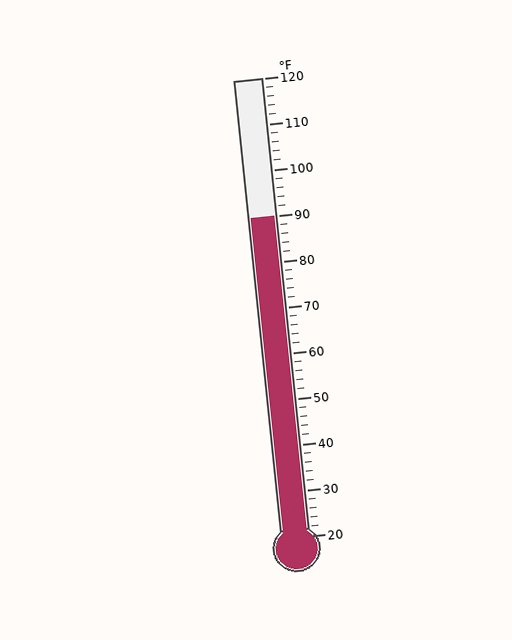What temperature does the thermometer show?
The thermometer shows approximately 90°F.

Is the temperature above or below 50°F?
The temperature is above 50°F.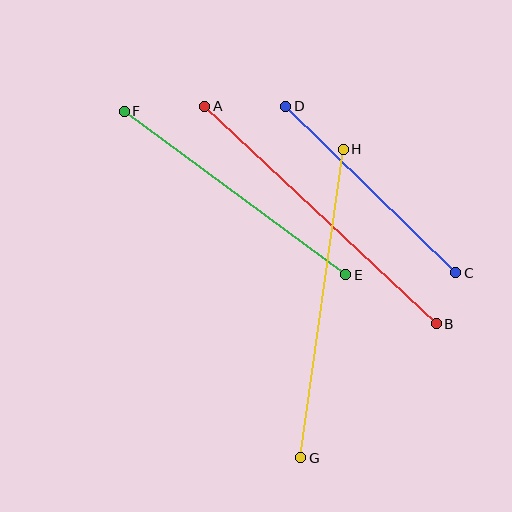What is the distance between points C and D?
The distance is approximately 238 pixels.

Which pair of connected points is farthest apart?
Points A and B are farthest apart.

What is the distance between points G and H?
The distance is approximately 311 pixels.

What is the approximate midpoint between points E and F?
The midpoint is at approximately (235, 193) pixels.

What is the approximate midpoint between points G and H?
The midpoint is at approximately (322, 304) pixels.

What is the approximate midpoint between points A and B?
The midpoint is at approximately (320, 215) pixels.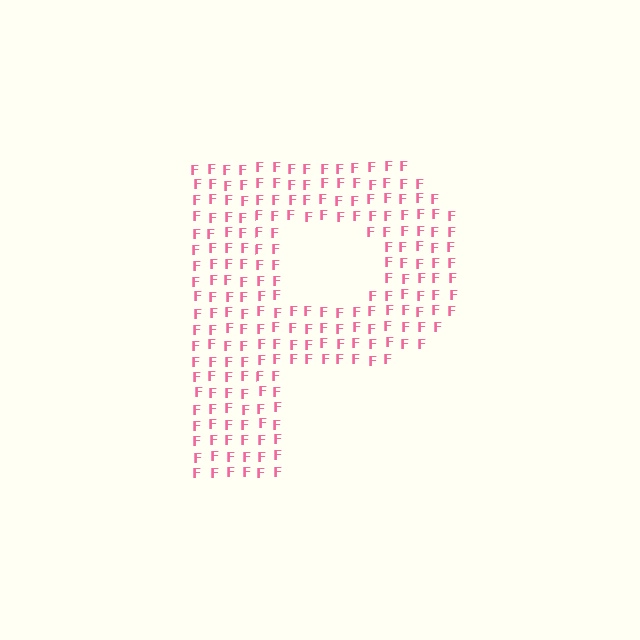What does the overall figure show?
The overall figure shows the letter P.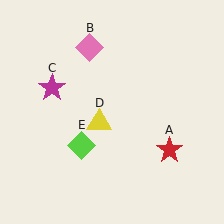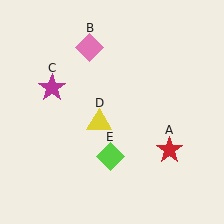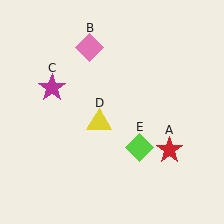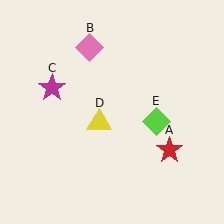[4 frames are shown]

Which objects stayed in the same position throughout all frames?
Red star (object A) and pink diamond (object B) and magenta star (object C) and yellow triangle (object D) remained stationary.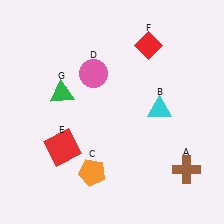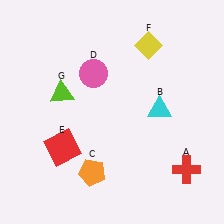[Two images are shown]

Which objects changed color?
A changed from brown to red. F changed from red to yellow. G changed from green to lime.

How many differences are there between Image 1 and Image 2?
There are 3 differences between the two images.